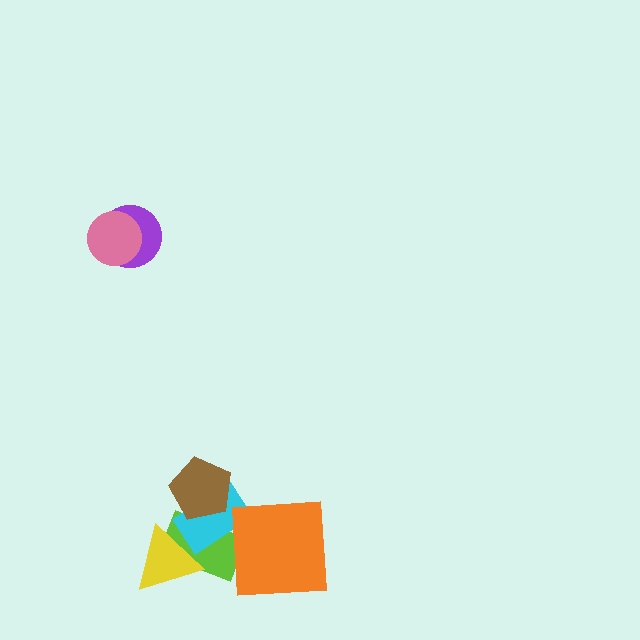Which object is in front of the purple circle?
The pink circle is in front of the purple circle.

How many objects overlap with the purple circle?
1 object overlaps with the purple circle.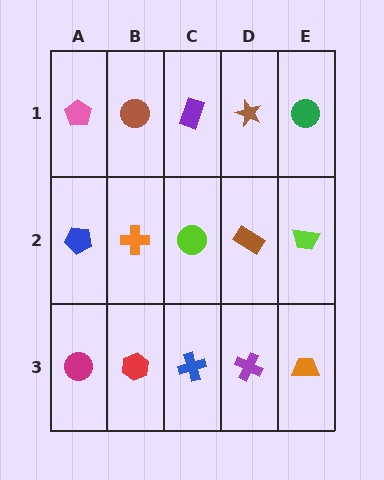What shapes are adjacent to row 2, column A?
A pink pentagon (row 1, column A), a magenta circle (row 3, column A), an orange cross (row 2, column B).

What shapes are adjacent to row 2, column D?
A brown star (row 1, column D), a purple cross (row 3, column D), a lime circle (row 2, column C), a lime trapezoid (row 2, column E).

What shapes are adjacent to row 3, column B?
An orange cross (row 2, column B), a magenta circle (row 3, column A), a blue cross (row 3, column C).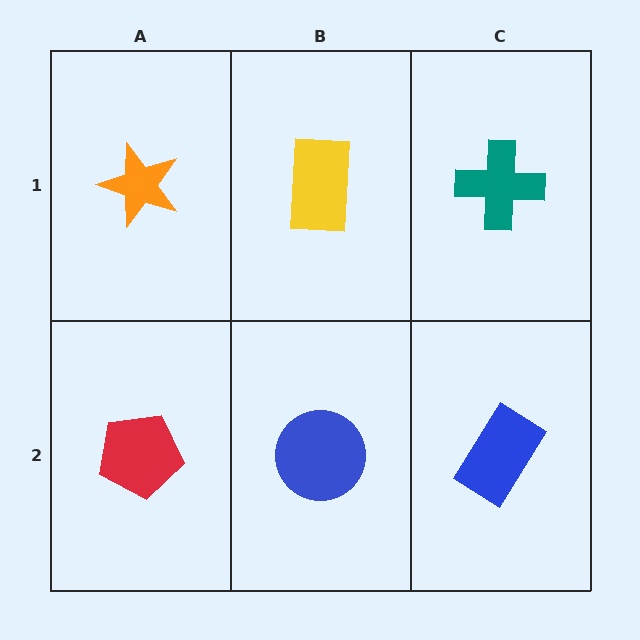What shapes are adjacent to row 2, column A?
An orange star (row 1, column A), a blue circle (row 2, column B).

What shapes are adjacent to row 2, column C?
A teal cross (row 1, column C), a blue circle (row 2, column B).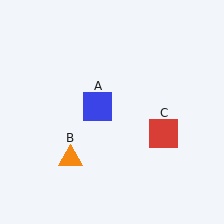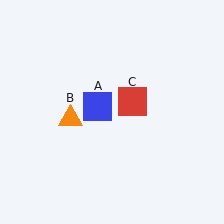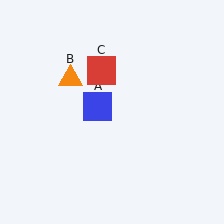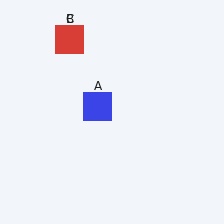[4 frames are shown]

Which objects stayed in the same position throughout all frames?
Blue square (object A) remained stationary.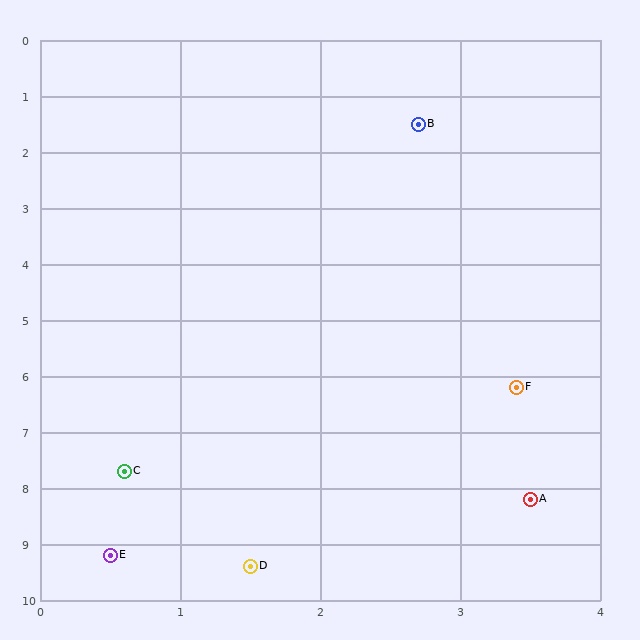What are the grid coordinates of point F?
Point F is at approximately (3.4, 6.2).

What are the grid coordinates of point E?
Point E is at approximately (0.5, 9.2).